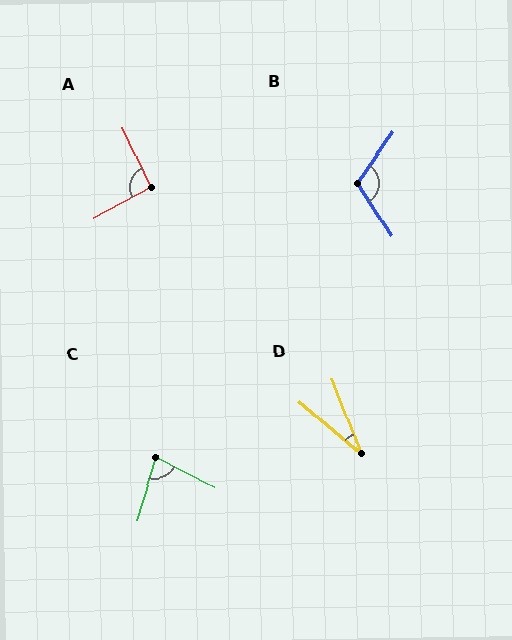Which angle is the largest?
B, at approximately 112 degrees.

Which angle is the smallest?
D, at approximately 28 degrees.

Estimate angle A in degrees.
Approximately 94 degrees.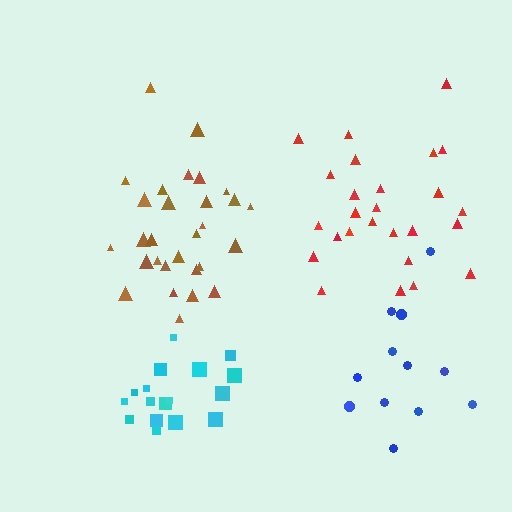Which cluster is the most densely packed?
Cyan.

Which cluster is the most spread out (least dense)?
Blue.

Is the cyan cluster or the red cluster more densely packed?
Cyan.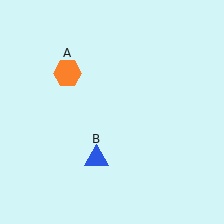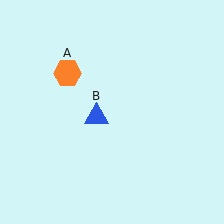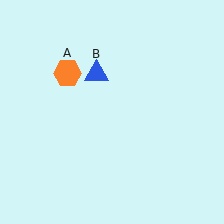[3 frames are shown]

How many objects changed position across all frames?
1 object changed position: blue triangle (object B).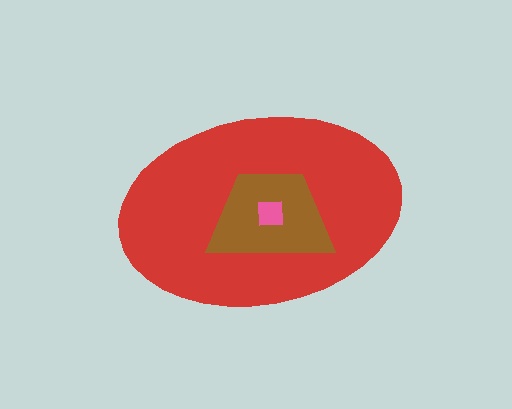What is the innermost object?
The pink square.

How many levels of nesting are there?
3.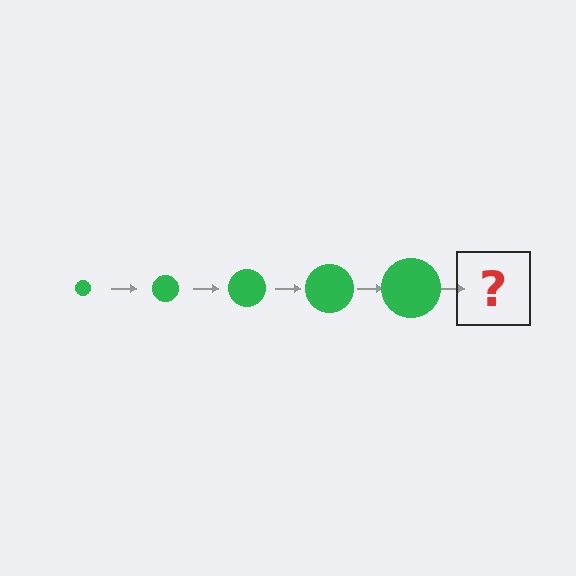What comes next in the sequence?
The next element should be a green circle, larger than the previous one.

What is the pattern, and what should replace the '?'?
The pattern is that the circle gets progressively larger each step. The '?' should be a green circle, larger than the previous one.